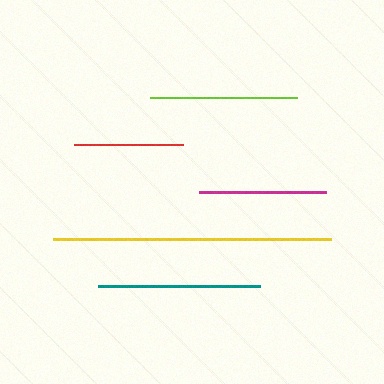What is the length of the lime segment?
The lime segment is approximately 147 pixels long.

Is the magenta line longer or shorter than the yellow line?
The yellow line is longer than the magenta line.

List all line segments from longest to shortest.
From longest to shortest: yellow, teal, lime, magenta, red.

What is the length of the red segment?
The red segment is approximately 110 pixels long.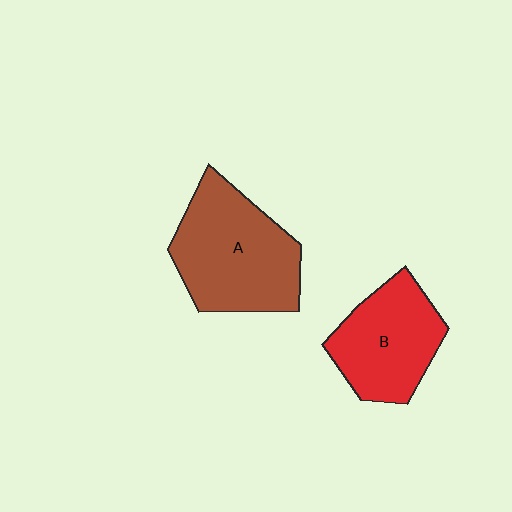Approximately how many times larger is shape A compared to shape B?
Approximately 1.3 times.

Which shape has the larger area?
Shape A (brown).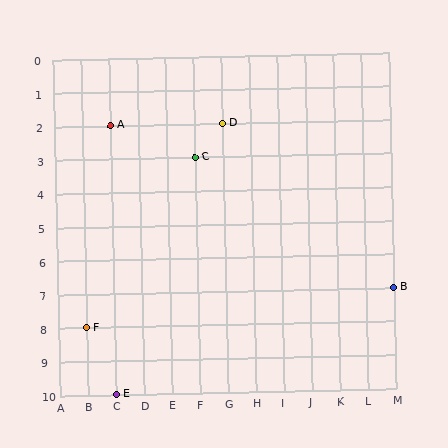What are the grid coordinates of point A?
Point A is at grid coordinates (C, 2).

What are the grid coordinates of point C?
Point C is at grid coordinates (F, 3).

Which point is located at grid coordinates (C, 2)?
Point A is at (C, 2).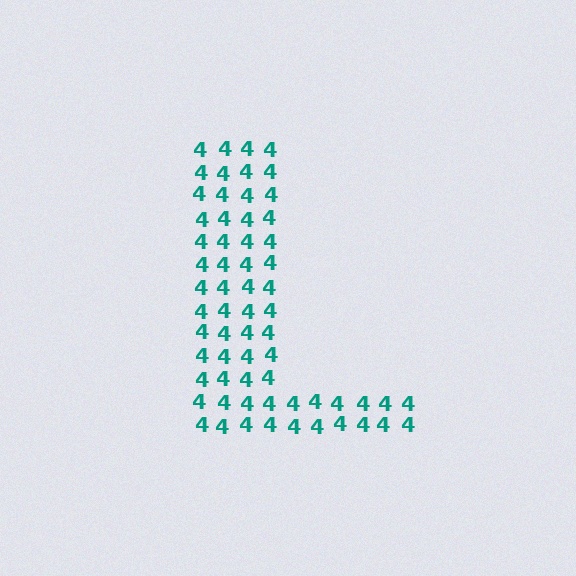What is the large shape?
The large shape is the letter L.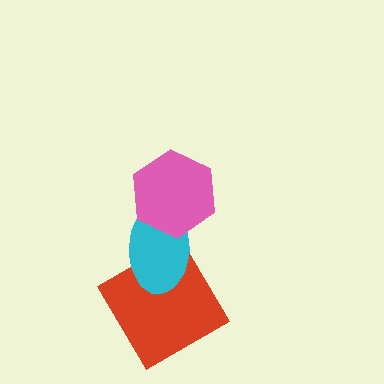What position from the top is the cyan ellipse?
The cyan ellipse is 2nd from the top.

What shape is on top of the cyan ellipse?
The pink hexagon is on top of the cyan ellipse.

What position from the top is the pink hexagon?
The pink hexagon is 1st from the top.